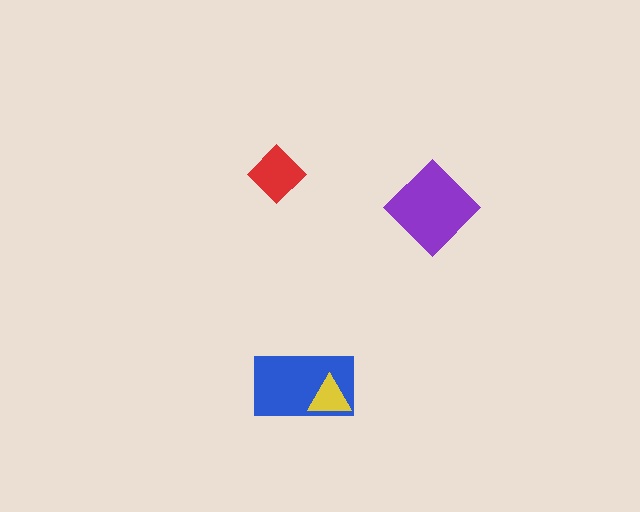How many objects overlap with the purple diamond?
0 objects overlap with the purple diamond.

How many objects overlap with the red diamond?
0 objects overlap with the red diamond.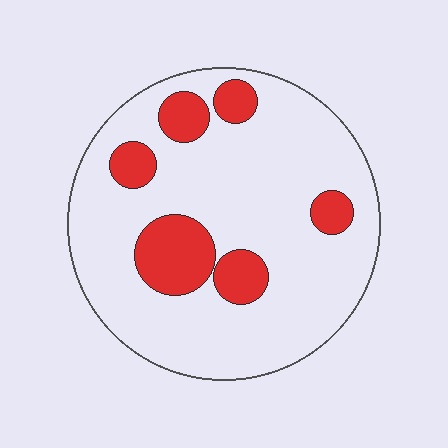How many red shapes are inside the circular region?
6.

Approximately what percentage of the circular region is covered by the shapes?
Approximately 20%.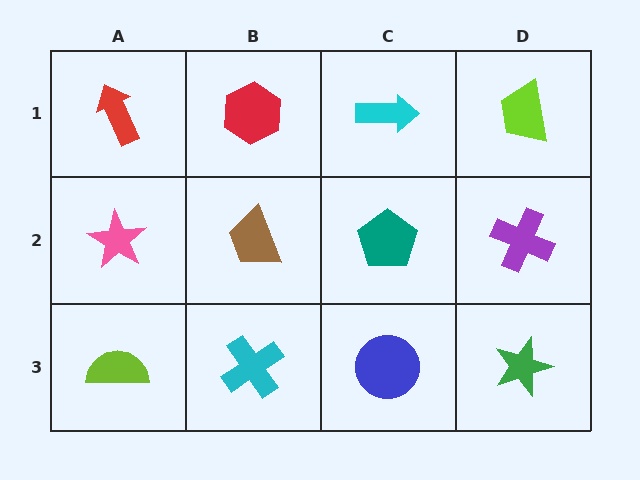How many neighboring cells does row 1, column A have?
2.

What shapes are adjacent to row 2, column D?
A lime trapezoid (row 1, column D), a green star (row 3, column D), a teal pentagon (row 2, column C).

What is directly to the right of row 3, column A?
A cyan cross.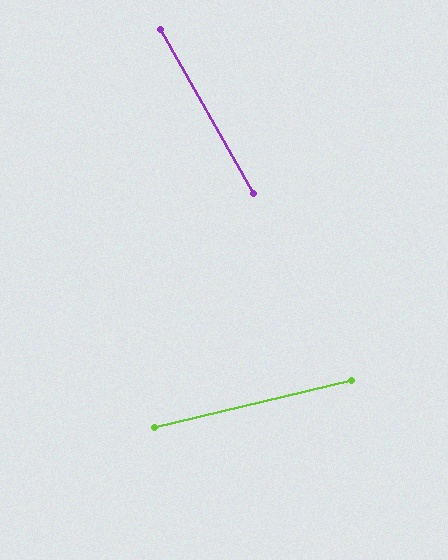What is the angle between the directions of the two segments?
Approximately 74 degrees.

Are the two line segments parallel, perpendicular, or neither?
Neither parallel nor perpendicular — they differ by about 74°.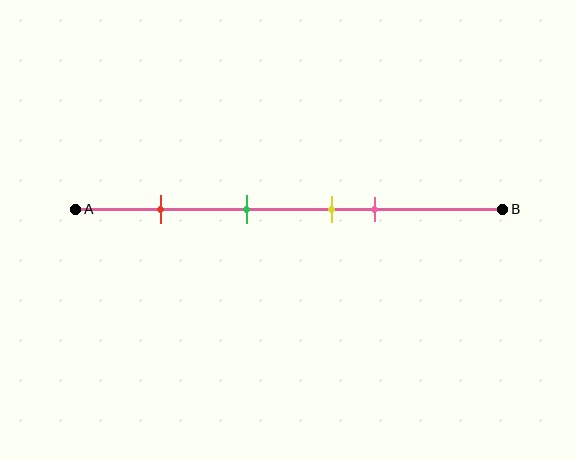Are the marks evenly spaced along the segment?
No, the marks are not evenly spaced.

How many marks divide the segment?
There are 4 marks dividing the segment.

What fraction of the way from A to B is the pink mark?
The pink mark is approximately 70% (0.7) of the way from A to B.